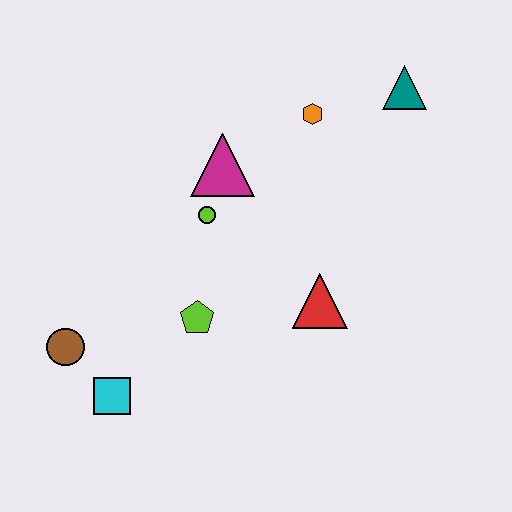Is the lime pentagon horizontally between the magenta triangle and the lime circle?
No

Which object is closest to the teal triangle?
The orange hexagon is closest to the teal triangle.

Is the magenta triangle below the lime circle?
No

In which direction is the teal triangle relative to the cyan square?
The teal triangle is above the cyan square.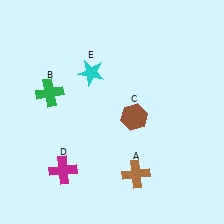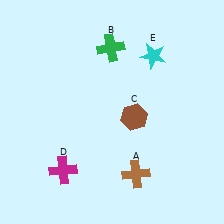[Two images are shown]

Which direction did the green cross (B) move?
The green cross (B) moved right.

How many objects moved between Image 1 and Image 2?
2 objects moved between the two images.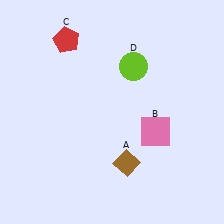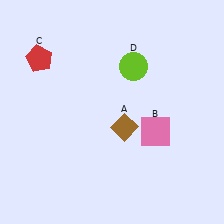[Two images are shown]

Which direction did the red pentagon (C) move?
The red pentagon (C) moved left.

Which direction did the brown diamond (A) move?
The brown diamond (A) moved up.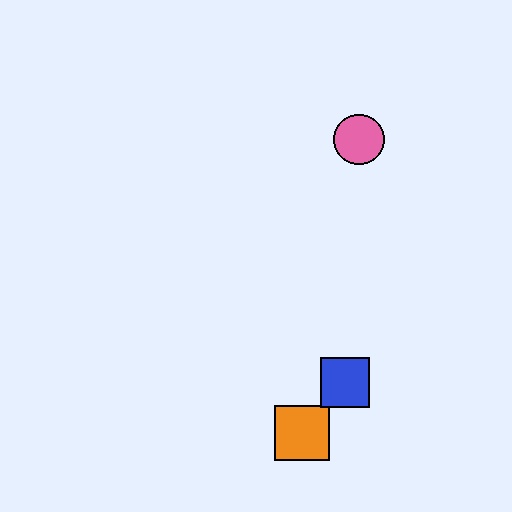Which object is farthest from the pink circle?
The orange square is farthest from the pink circle.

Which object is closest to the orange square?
The blue square is closest to the orange square.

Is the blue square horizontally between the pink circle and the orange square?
Yes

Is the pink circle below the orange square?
No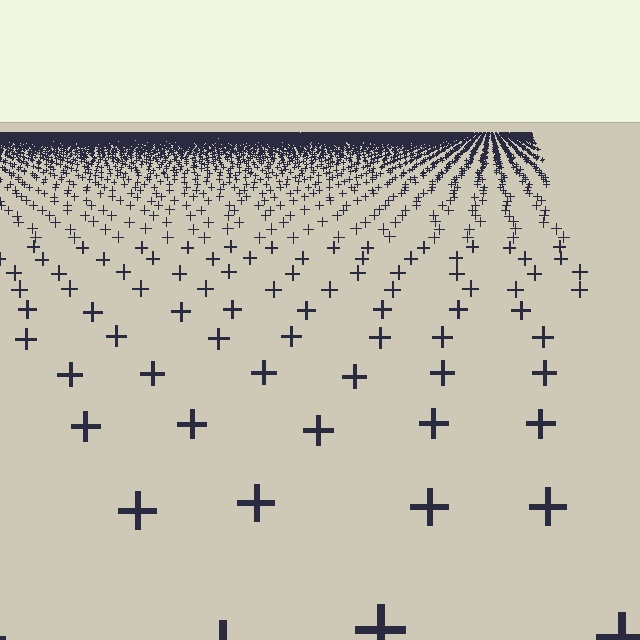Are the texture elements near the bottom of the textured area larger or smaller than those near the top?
Larger. Near the bottom, elements are closer to the viewer and appear at a bigger on-screen size.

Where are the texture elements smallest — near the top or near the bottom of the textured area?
Near the top.